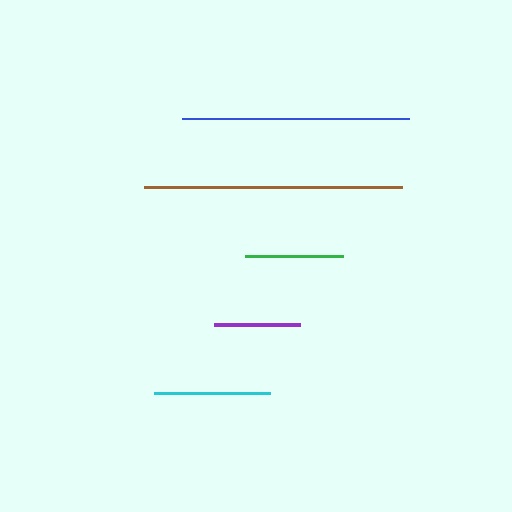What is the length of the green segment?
The green segment is approximately 98 pixels long.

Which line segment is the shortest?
The purple line is the shortest at approximately 87 pixels.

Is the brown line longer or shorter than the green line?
The brown line is longer than the green line.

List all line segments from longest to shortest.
From longest to shortest: brown, blue, cyan, green, purple.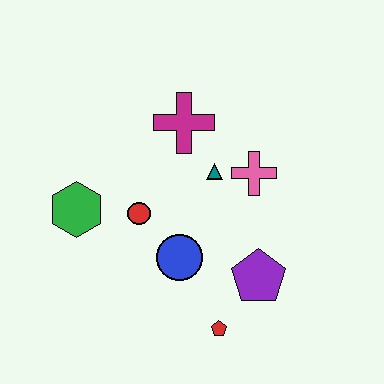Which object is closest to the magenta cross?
The teal triangle is closest to the magenta cross.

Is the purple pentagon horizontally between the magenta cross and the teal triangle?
No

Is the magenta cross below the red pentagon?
No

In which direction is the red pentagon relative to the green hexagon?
The red pentagon is to the right of the green hexagon.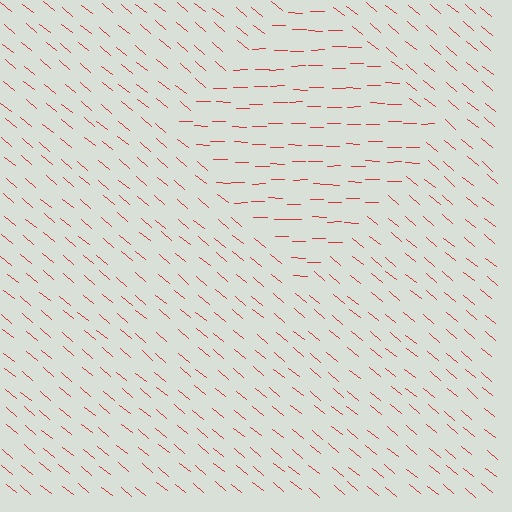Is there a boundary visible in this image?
Yes, there is a texture boundary formed by a change in line orientation.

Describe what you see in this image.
The image is filled with small red line segments. A diamond region in the image has lines oriented differently from the surrounding lines, creating a visible texture boundary.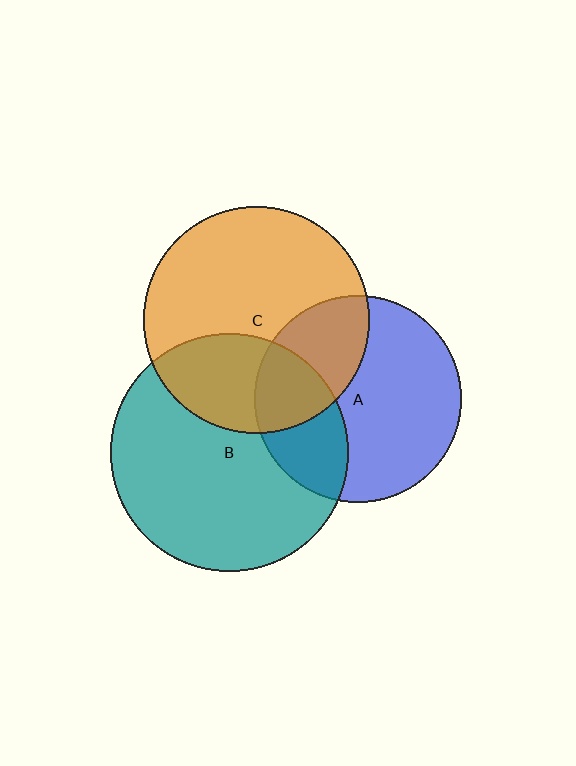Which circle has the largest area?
Circle B (teal).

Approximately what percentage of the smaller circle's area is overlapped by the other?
Approximately 30%.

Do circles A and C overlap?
Yes.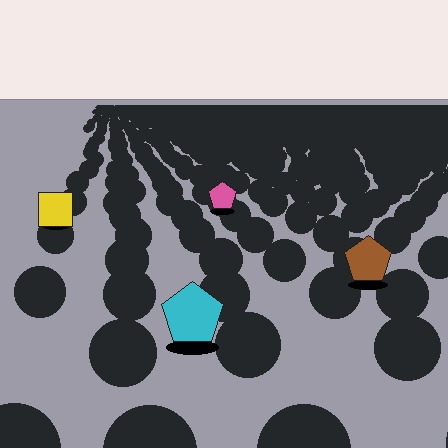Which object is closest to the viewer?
The cyan pentagon is closest. The texture marks near it are larger and more spread out.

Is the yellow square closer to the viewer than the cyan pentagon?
No. The cyan pentagon is closer — you can tell from the texture gradient: the ground texture is coarser near it.